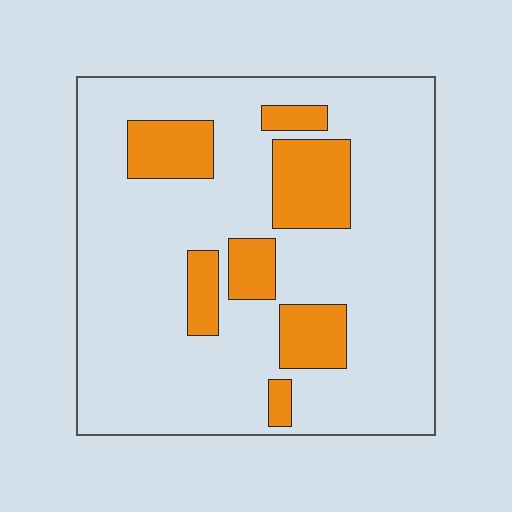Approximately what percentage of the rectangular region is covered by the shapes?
Approximately 20%.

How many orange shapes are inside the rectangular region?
7.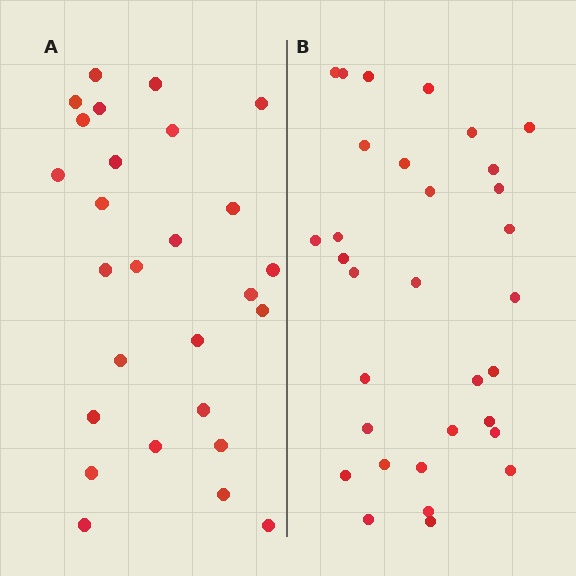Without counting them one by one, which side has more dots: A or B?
Region B (the right region) has more dots.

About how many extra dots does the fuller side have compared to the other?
Region B has about 5 more dots than region A.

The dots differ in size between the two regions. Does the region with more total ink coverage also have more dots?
No. Region A has more total ink coverage because its dots are larger, but region B actually contains more individual dots. Total area can be misleading — the number of items is what matters here.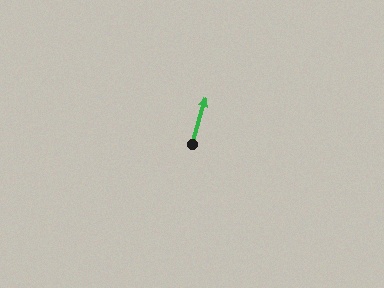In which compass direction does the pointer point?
North.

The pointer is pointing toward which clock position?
Roughly 1 o'clock.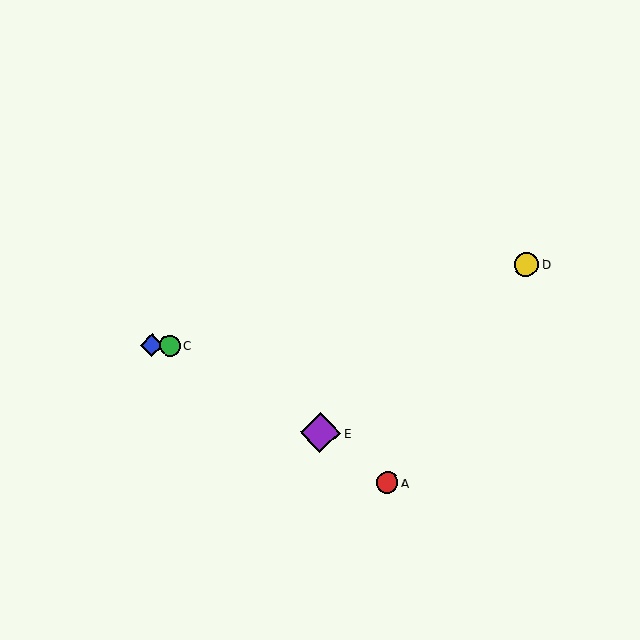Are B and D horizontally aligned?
No, B is at y≈345 and D is at y≈264.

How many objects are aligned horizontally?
2 objects (B, C) are aligned horizontally.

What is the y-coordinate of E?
Object E is at y≈433.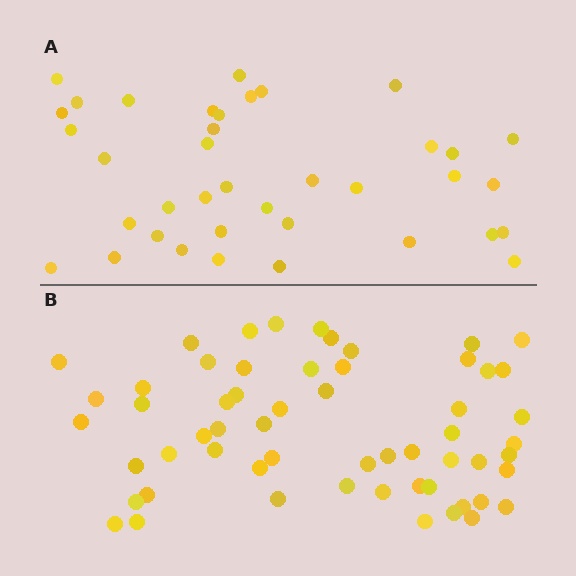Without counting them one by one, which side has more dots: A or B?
Region B (the bottom region) has more dots.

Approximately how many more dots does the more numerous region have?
Region B has approximately 20 more dots than region A.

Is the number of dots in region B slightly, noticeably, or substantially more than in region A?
Region B has substantially more. The ratio is roughly 1.5 to 1.